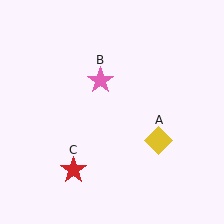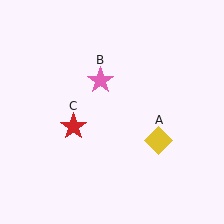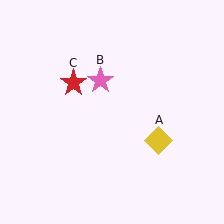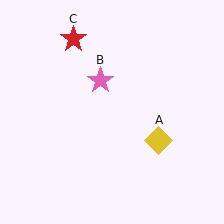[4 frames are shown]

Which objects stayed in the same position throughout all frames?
Yellow diamond (object A) and pink star (object B) remained stationary.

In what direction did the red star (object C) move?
The red star (object C) moved up.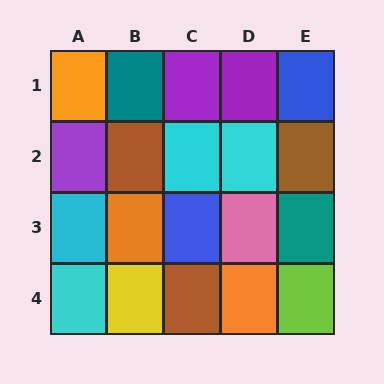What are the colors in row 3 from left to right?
Cyan, orange, blue, pink, teal.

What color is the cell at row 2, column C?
Cyan.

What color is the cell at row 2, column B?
Brown.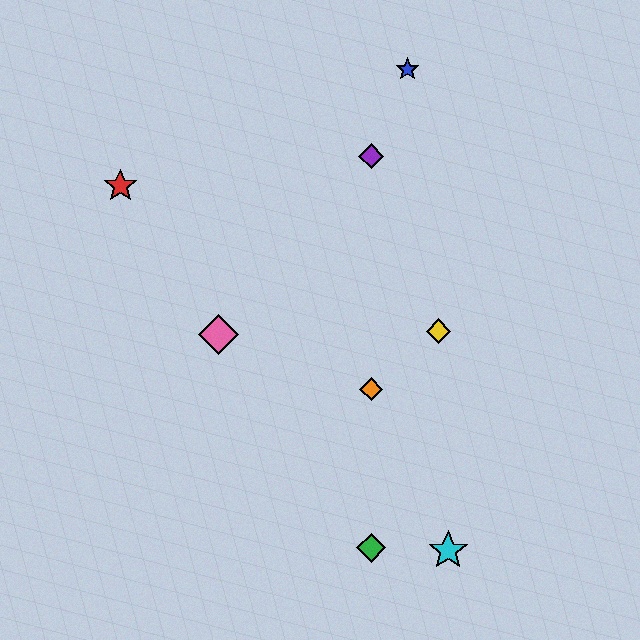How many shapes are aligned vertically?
3 shapes (the green diamond, the purple diamond, the orange diamond) are aligned vertically.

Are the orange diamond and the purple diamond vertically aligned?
Yes, both are at x≈371.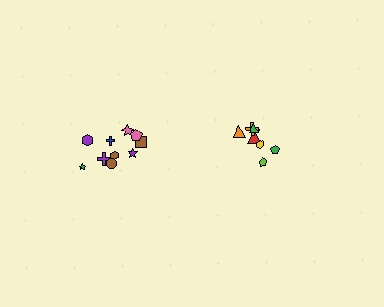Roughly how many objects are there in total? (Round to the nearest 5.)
Roughly 15 objects in total.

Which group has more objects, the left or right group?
The left group.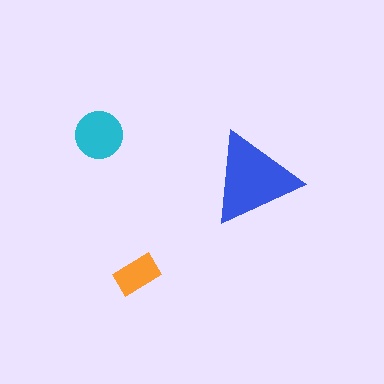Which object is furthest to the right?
The blue triangle is rightmost.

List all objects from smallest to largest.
The orange rectangle, the cyan circle, the blue triangle.